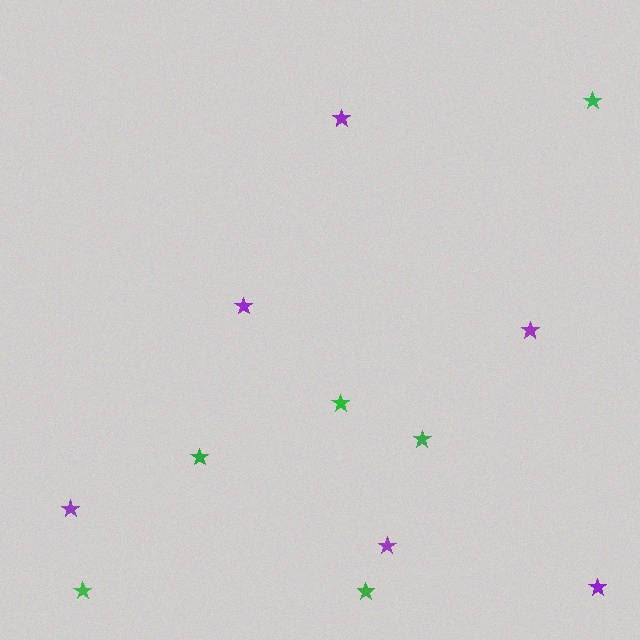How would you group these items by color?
There are 2 groups: one group of purple stars (6) and one group of green stars (6).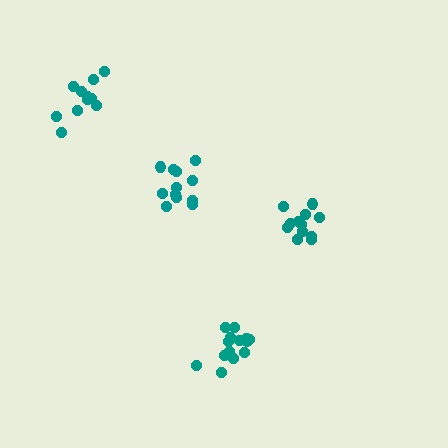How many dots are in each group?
Group 1: 12 dots, Group 2: 12 dots, Group 3: 12 dots, Group 4: 15 dots (51 total).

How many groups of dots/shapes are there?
There are 4 groups.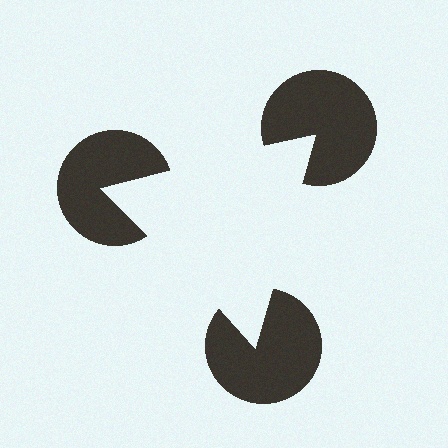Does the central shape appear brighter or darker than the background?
It typically appears slightly brighter than the background, even though no actual brightness change is drawn.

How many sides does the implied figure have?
3 sides.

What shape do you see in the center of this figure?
An illusory triangle — its edges are inferred from the aligned wedge cuts in the pac-man discs, not physically drawn.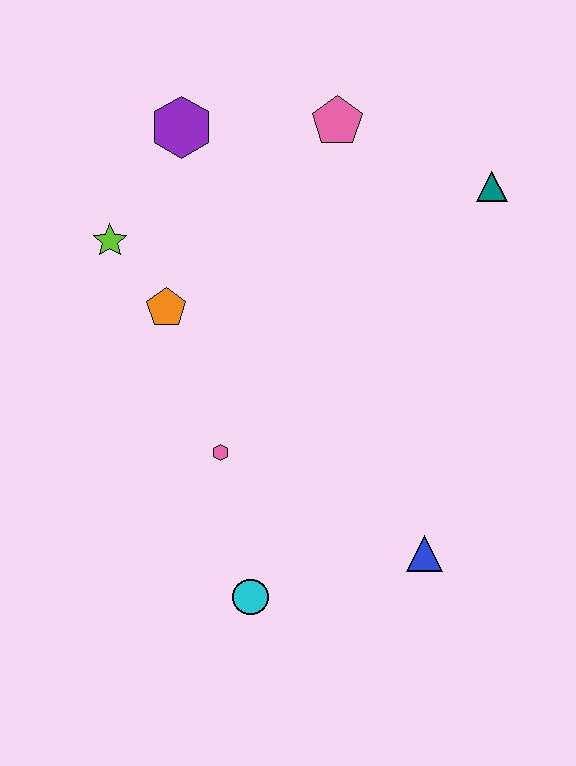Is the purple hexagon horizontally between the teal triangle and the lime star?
Yes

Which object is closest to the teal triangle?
The pink pentagon is closest to the teal triangle.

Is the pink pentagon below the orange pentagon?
No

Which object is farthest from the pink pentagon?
The cyan circle is farthest from the pink pentagon.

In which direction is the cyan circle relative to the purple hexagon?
The cyan circle is below the purple hexagon.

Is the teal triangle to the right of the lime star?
Yes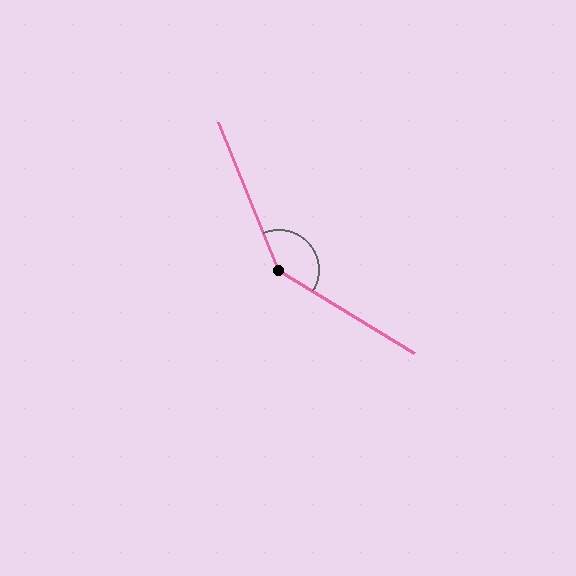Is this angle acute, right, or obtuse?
It is obtuse.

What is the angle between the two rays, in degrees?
Approximately 144 degrees.